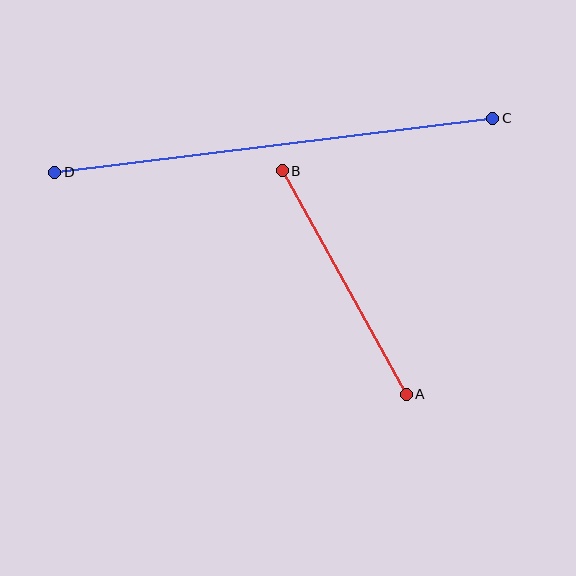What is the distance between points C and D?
The distance is approximately 441 pixels.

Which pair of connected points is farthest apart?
Points C and D are farthest apart.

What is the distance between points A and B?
The distance is approximately 256 pixels.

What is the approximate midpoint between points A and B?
The midpoint is at approximately (344, 282) pixels.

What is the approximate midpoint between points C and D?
The midpoint is at approximately (274, 145) pixels.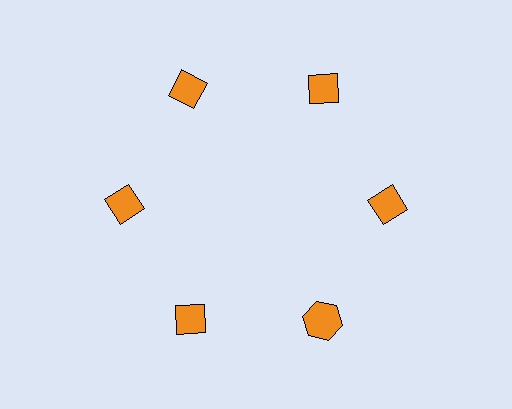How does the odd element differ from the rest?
It has a different shape: hexagon instead of diamond.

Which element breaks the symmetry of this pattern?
The orange hexagon at roughly the 5 o'clock position breaks the symmetry. All other shapes are orange diamonds.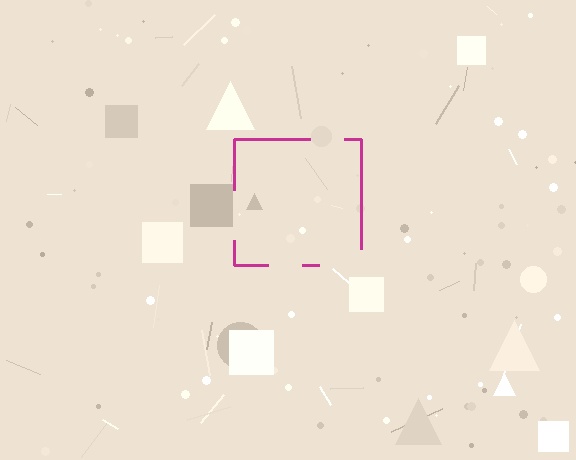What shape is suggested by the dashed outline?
The dashed outline suggests a square.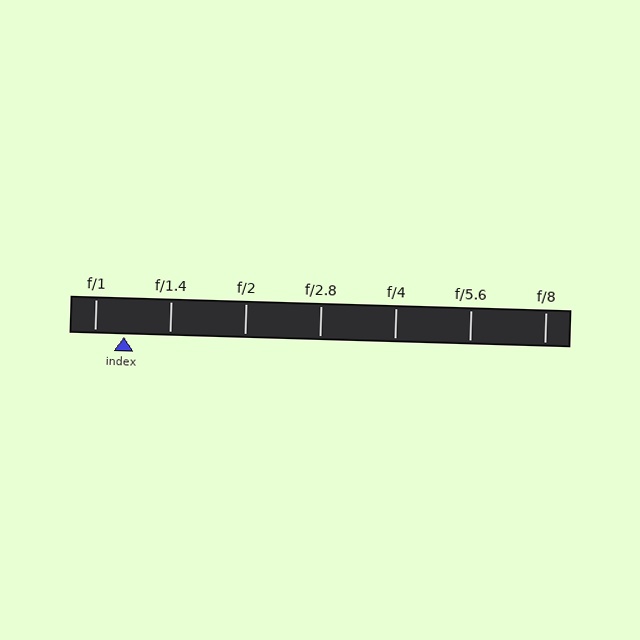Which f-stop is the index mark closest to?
The index mark is closest to f/1.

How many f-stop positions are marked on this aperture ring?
There are 7 f-stop positions marked.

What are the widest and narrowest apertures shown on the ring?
The widest aperture shown is f/1 and the narrowest is f/8.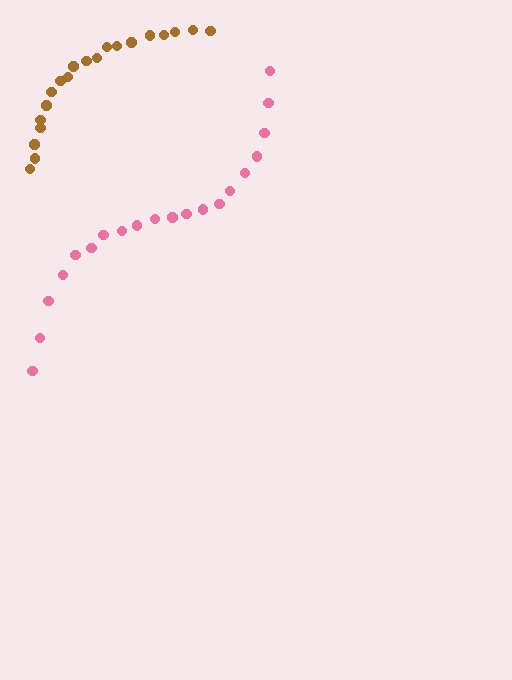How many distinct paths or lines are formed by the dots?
There are 2 distinct paths.